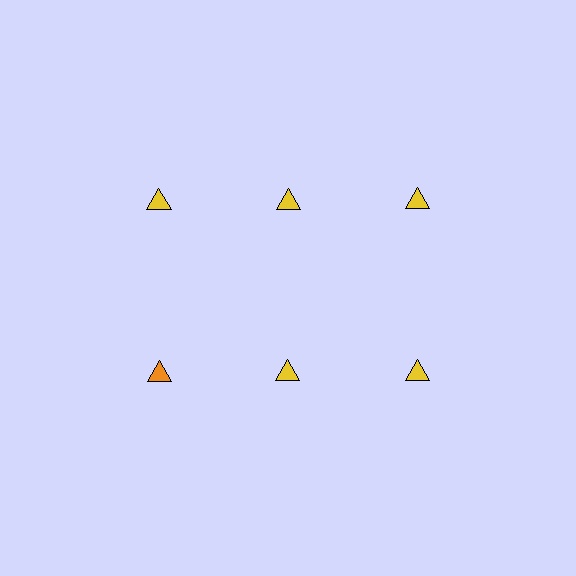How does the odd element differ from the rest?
It has a different color: orange instead of yellow.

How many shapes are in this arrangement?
There are 6 shapes arranged in a grid pattern.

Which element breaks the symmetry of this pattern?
The orange triangle in the second row, leftmost column breaks the symmetry. All other shapes are yellow triangles.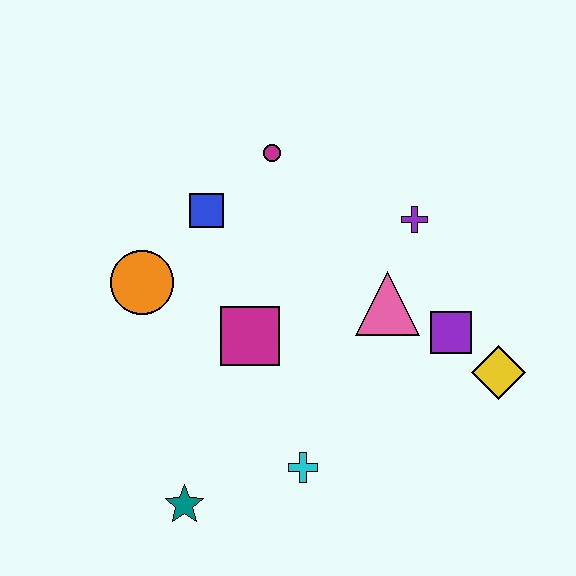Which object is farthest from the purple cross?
The teal star is farthest from the purple cross.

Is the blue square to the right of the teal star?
Yes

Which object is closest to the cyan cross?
The teal star is closest to the cyan cross.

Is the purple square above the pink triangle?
No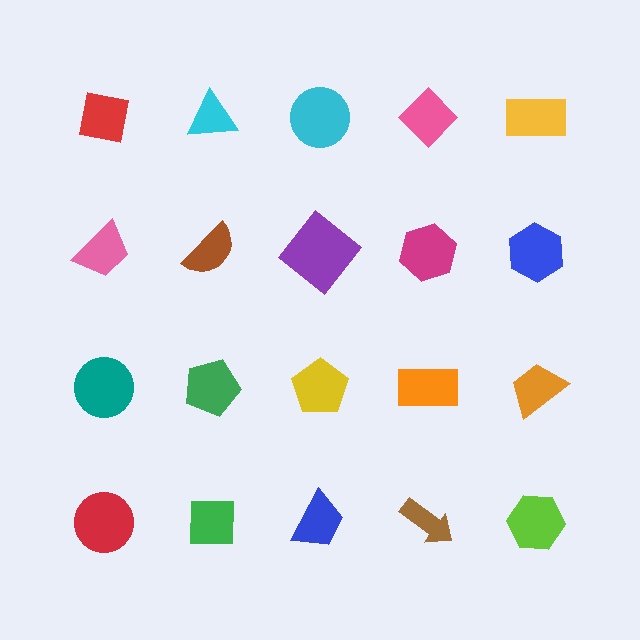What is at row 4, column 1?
A red circle.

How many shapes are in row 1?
5 shapes.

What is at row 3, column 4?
An orange rectangle.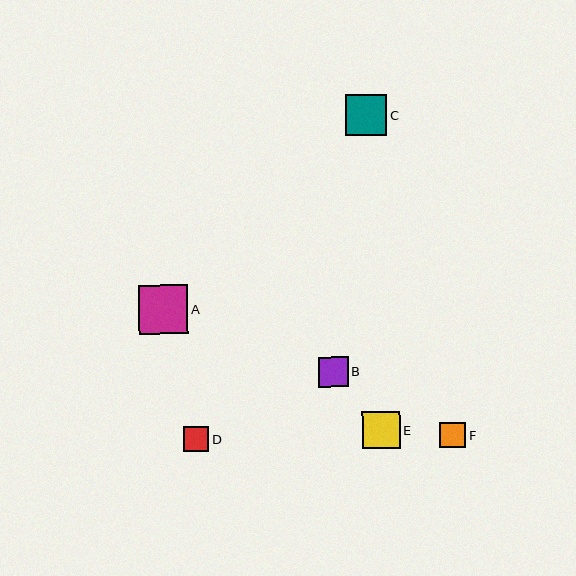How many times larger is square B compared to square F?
Square B is approximately 1.2 times the size of square F.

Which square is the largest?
Square A is the largest with a size of approximately 49 pixels.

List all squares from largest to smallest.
From largest to smallest: A, C, E, B, F, D.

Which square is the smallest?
Square D is the smallest with a size of approximately 25 pixels.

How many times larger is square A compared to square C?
Square A is approximately 1.2 times the size of square C.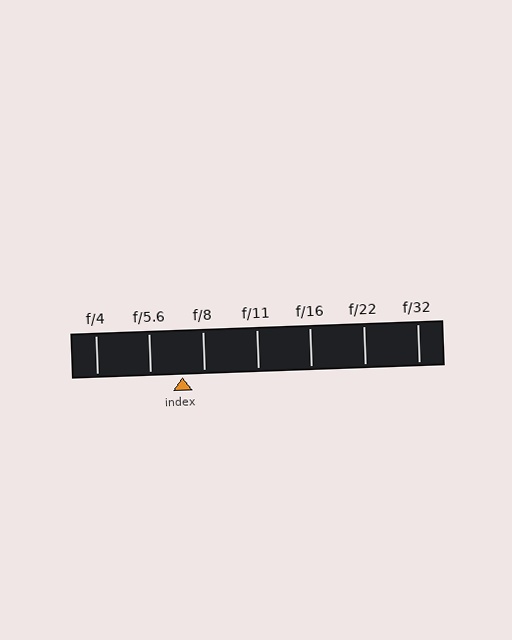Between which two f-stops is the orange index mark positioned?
The index mark is between f/5.6 and f/8.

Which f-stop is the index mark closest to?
The index mark is closest to f/8.